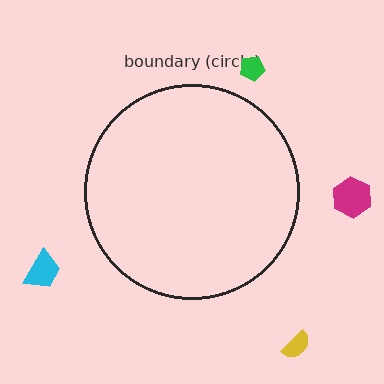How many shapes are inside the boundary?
0 inside, 4 outside.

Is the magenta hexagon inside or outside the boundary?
Outside.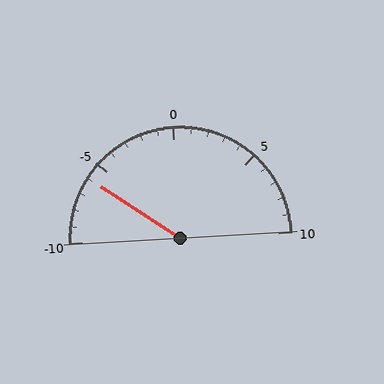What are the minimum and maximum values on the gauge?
The gauge ranges from -10 to 10.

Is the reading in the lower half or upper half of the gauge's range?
The reading is in the lower half of the range (-10 to 10).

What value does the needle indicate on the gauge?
The needle indicates approximately -6.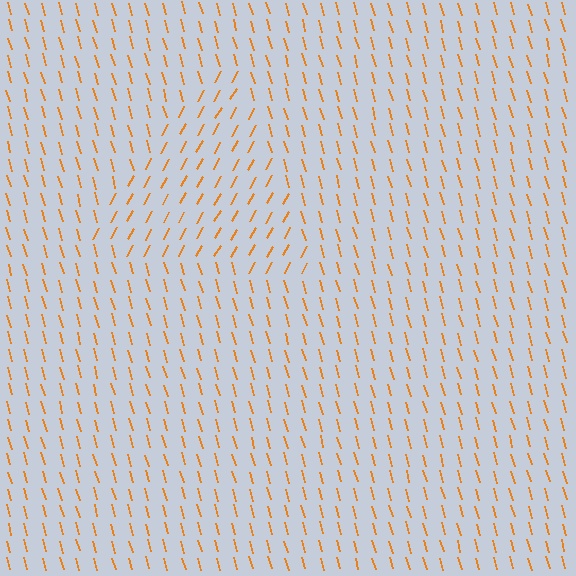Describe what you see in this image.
The image is filled with small orange line segments. A triangle region in the image has lines oriented differently from the surrounding lines, creating a visible texture boundary.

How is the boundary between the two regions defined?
The boundary is defined purely by a change in line orientation (approximately 45 degrees difference). All lines are the same color and thickness.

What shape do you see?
I see a triangle.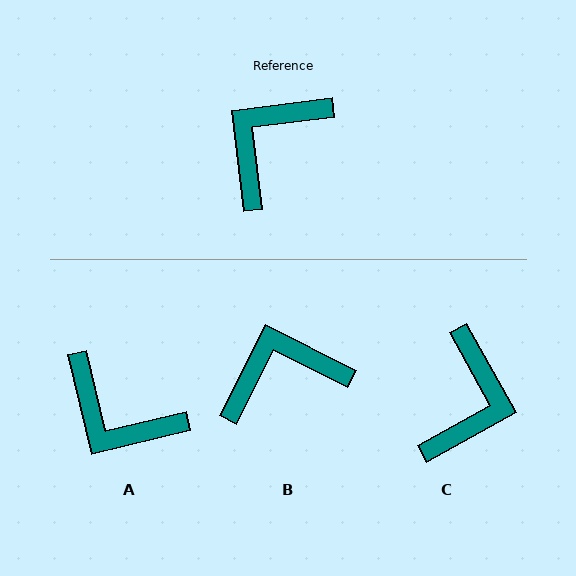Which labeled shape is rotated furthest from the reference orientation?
C, about 158 degrees away.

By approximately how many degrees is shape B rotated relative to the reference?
Approximately 34 degrees clockwise.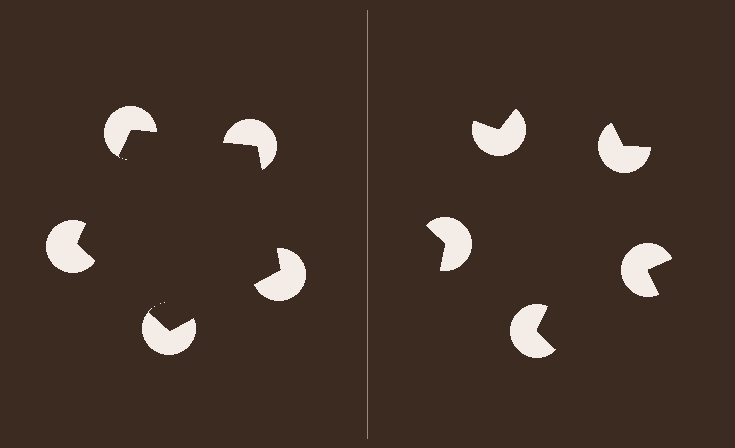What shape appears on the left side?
An illusory pentagon.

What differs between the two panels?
The pac-man discs are positioned identically on both sides; only the wedge orientations differ. On the left they align to a pentagon; on the right they are misaligned.